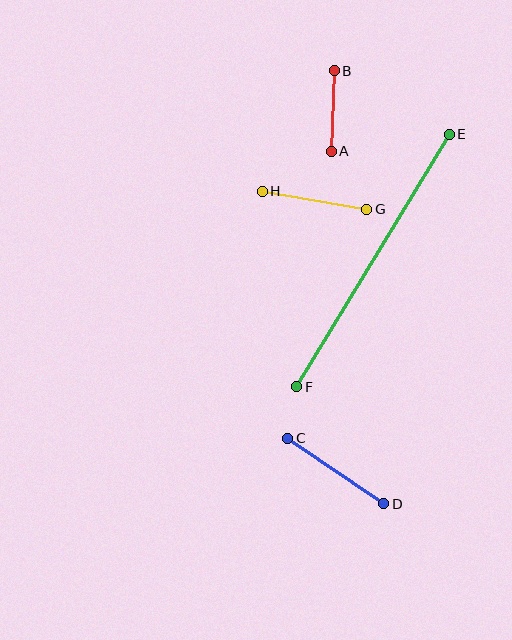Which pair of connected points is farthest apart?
Points E and F are farthest apart.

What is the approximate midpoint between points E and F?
The midpoint is at approximately (373, 260) pixels.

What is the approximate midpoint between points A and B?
The midpoint is at approximately (333, 111) pixels.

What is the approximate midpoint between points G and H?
The midpoint is at approximately (315, 200) pixels.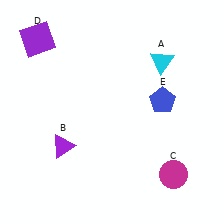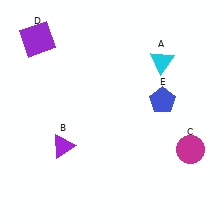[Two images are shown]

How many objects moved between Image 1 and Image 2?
1 object moved between the two images.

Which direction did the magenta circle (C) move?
The magenta circle (C) moved up.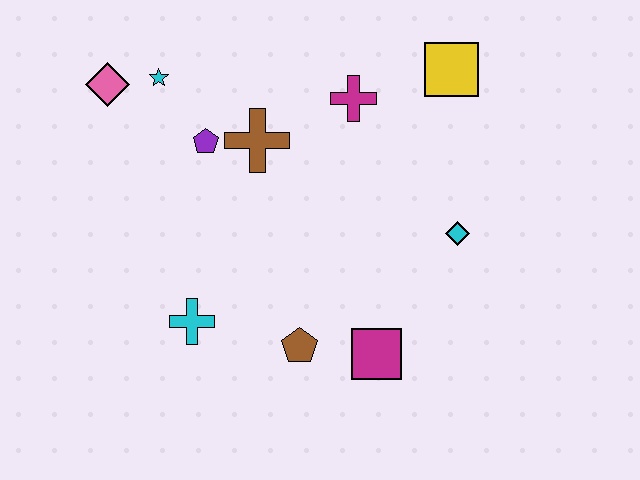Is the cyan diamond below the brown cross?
Yes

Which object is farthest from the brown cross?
The magenta square is farthest from the brown cross.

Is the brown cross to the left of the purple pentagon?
No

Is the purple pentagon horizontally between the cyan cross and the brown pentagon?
Yes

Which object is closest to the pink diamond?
The cyan star is closest to the pink diamond.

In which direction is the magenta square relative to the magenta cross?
The magenta square is below the magenta cross.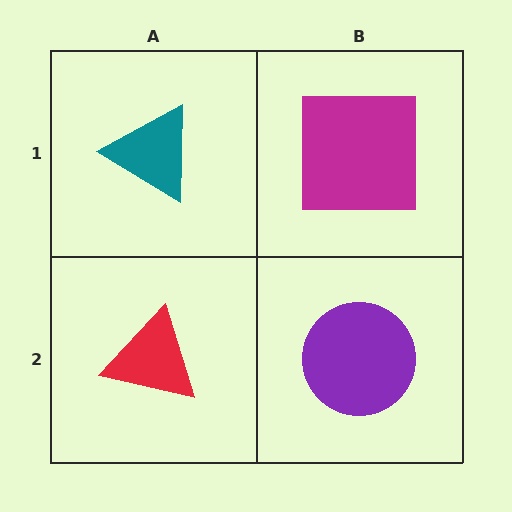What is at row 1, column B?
A magenta square.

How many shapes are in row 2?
2 shapes.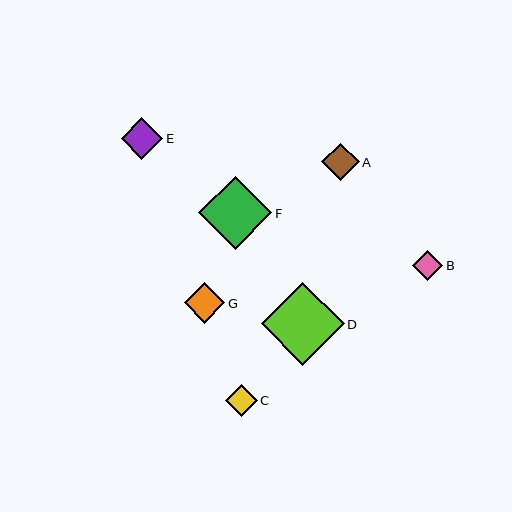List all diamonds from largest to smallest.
From largest to smallest: D, F, E, G, A, C, B.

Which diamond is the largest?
Diamond D is the largest with a size of approximately 83 pixels.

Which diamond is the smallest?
Diamond B is the smallest with a size of approximately 30 pixels.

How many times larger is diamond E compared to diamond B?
Diamond E is approximately 1.4 times the size of diamond B.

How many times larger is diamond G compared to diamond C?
Diamond G is approximately 1.3 times the size of diamond C.